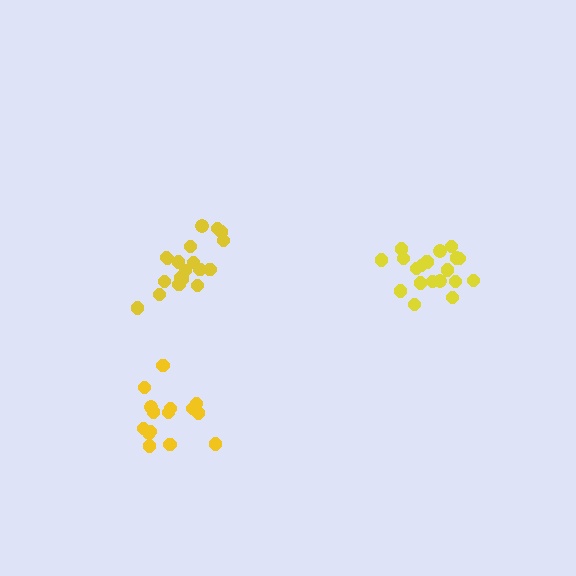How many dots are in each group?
Group 1: 20 dots, Group 2: 20 dots, Group 3: 17 dots (57 total).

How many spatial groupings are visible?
There are 3 spatial groupings.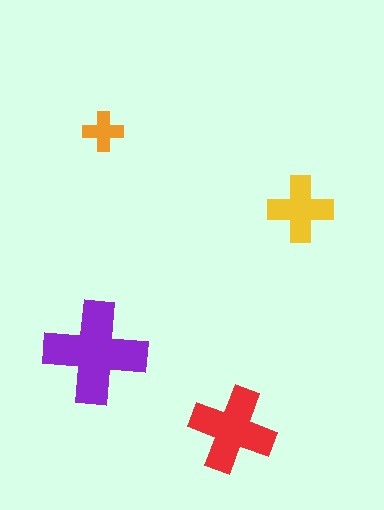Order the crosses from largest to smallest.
the purple one, the red one, the yellow one, the orange one.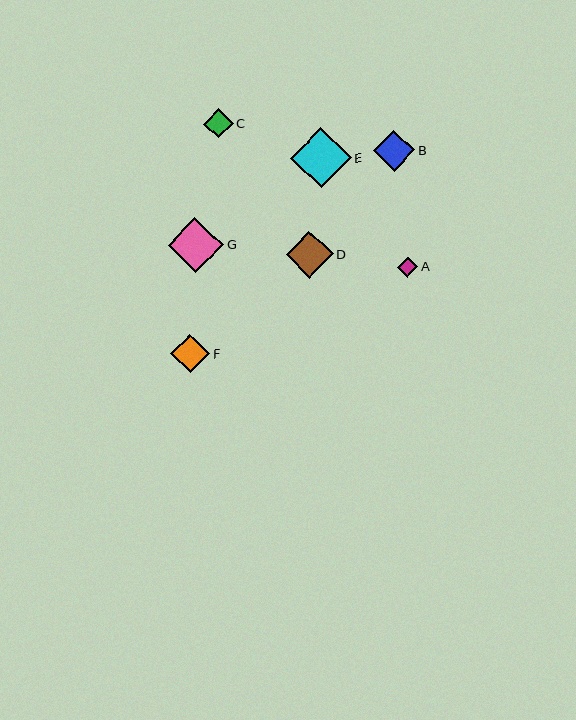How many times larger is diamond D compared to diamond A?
Diamond D is approximately 2.3 times the size of diamond A.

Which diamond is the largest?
Diamond E is the largest with a size of approximately 61 pixels.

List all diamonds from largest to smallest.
From largest to smallest: E, G, D, B, F, C, A.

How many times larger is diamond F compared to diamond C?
Diamond F is approximately 1.3 times the size of diamond C.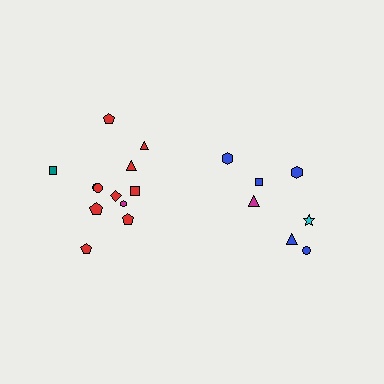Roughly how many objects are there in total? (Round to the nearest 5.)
Roughly 20 objects in total.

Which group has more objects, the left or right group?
The left group.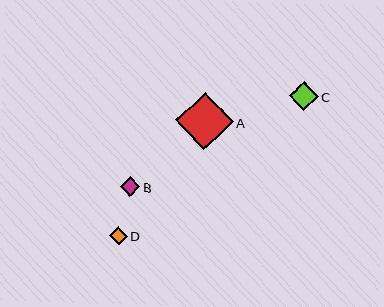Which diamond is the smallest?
Diamond D is the smallest with a size of approximately 17 pixels.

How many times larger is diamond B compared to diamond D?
Diamond B is approximately 1.1 times the size of diamond D.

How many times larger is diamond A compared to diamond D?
Diamond A is approximately 3.3 times the size of diamond D.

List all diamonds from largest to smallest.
From largest to smallest: A, C, B, D.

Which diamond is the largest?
Diamond A is the largest with a size of approximately 57 pixels.